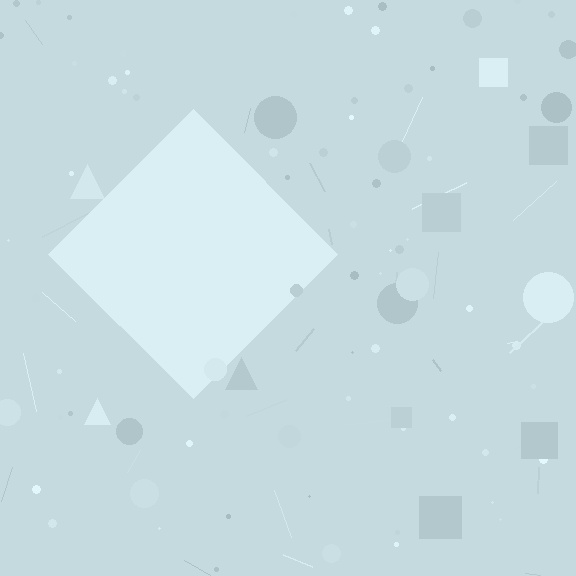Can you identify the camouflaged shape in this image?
The camouflaged shape is a diamond.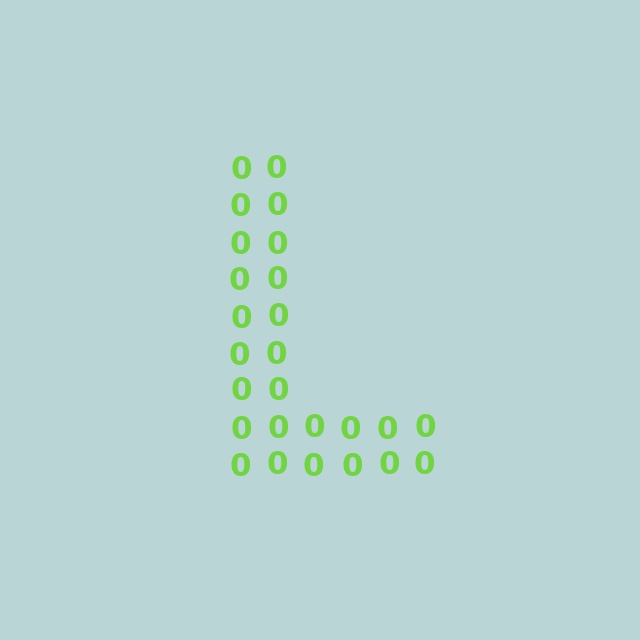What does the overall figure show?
The overall figure shows the letter L.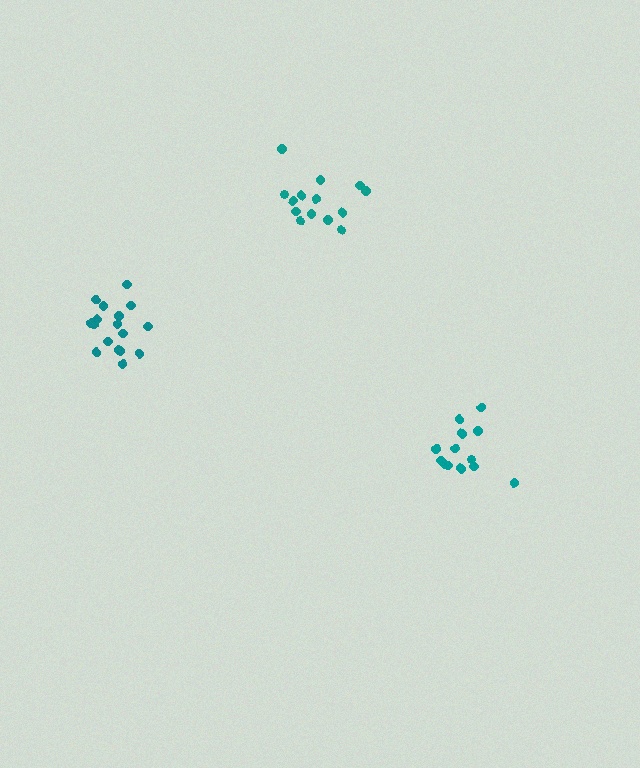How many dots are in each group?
Group 1: 14 dots, Group 2: 13 dots, Group 3: 17 dots (44 total).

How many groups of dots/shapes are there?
There are 3 groups.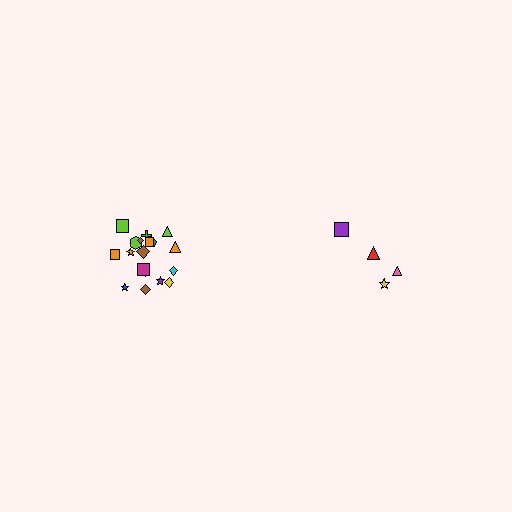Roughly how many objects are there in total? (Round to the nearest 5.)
Roughly 20 objects in total.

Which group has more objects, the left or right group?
The left group.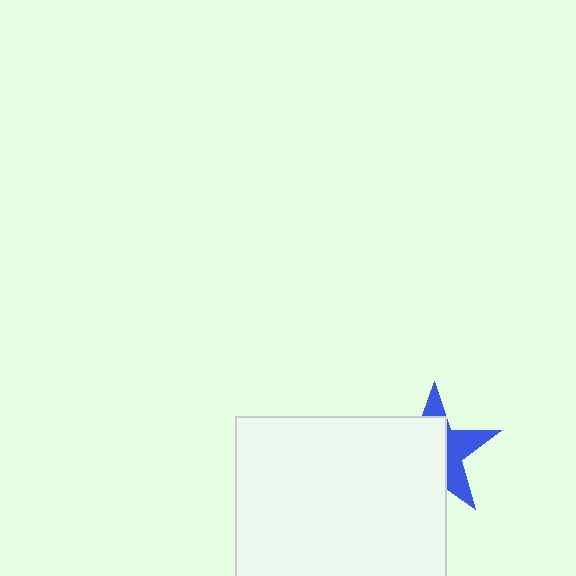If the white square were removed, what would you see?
You would see the complete blue star.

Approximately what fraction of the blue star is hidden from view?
Roughly 61% of the blue star is hidden behind the white square.